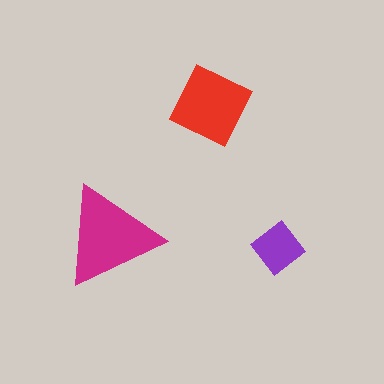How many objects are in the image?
There are 3 objects in the image.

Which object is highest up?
The red square is topmost.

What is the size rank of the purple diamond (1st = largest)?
3rd.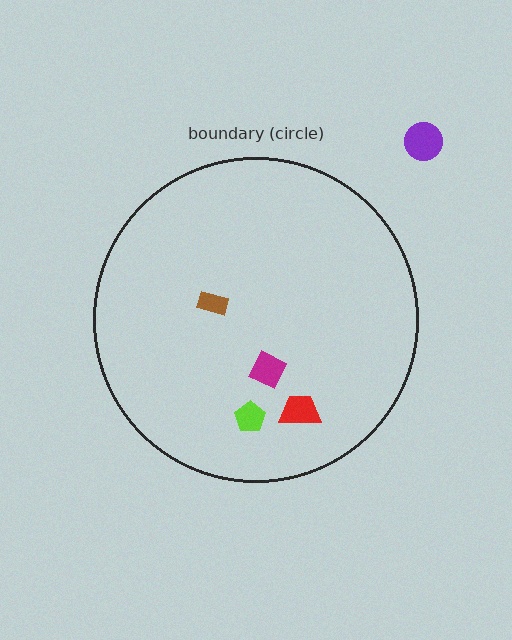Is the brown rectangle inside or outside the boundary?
Inside.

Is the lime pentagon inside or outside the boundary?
Inside.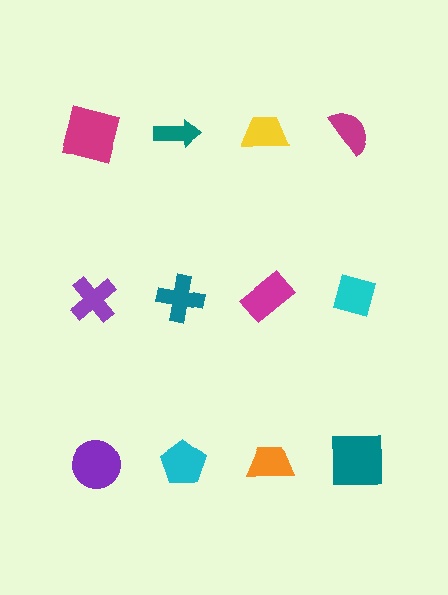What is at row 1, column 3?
A yellow trapezoid.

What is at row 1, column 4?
A magenta semicircle.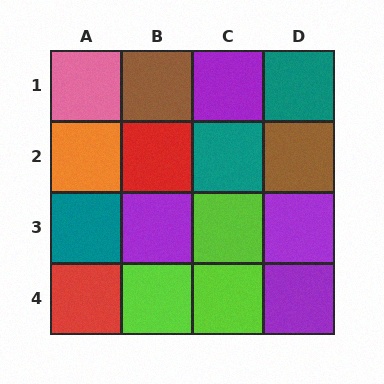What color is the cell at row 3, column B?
Purple.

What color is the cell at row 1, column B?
Brown.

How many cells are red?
2 cells are red.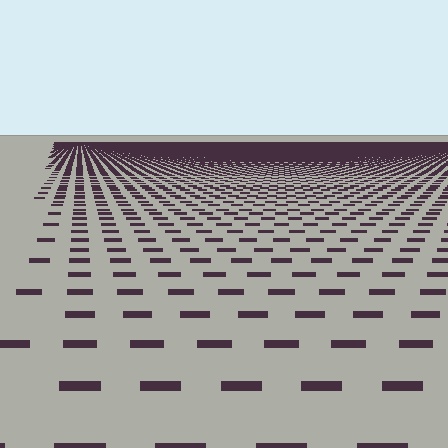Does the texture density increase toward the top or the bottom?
Density increases toward the top.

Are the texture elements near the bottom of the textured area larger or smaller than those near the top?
Larger. Near the bottom, elements are closer to the viewer and appear at a bigger on-screen size.